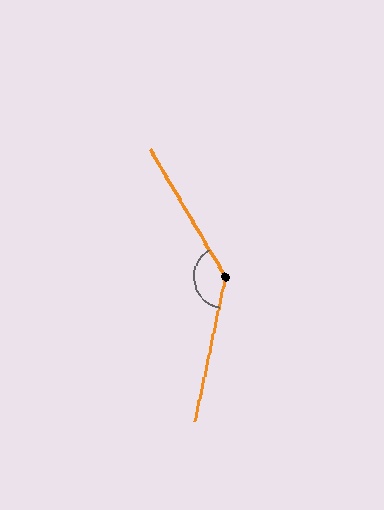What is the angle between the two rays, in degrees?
Approximately 138 degrees.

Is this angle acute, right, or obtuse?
It is obtuse.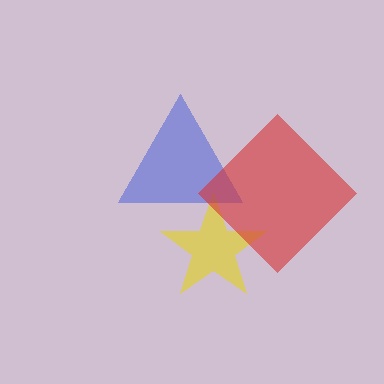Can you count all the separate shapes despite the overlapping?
Yes, there are 3 separate shapes.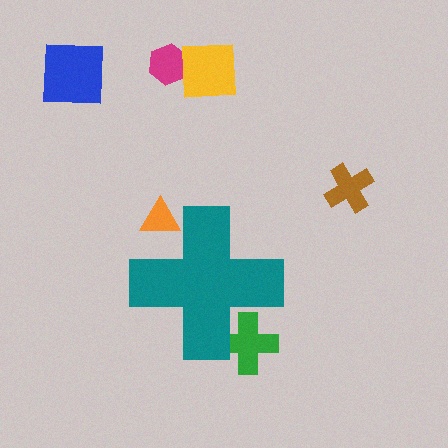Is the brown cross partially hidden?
No, the brown cross is fully visible.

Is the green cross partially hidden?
Yes, the green cross is partially hidden behind the teal cross.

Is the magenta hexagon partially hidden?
No, the magenta hexagon is fully visible.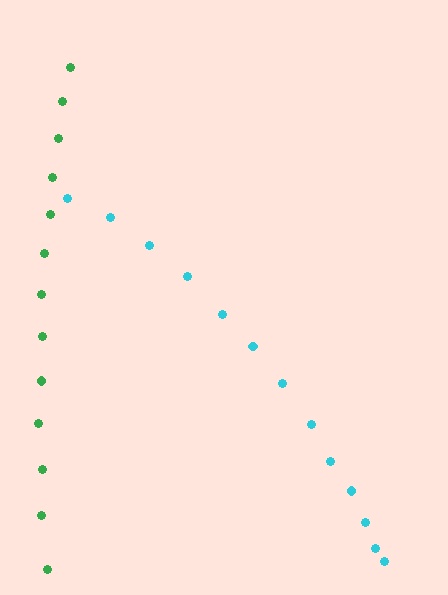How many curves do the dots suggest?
There are 2 distinct paths.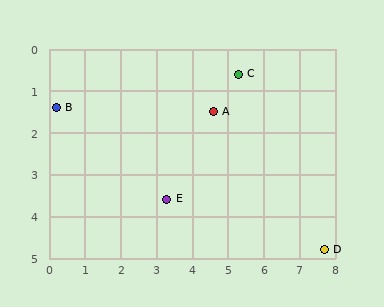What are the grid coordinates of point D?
Point D is at approximately (7.7, 4.8).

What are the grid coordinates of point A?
Point A is at approximately (4.6, 1.5).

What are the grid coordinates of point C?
Point C is at approximately (5.3, 0.6).